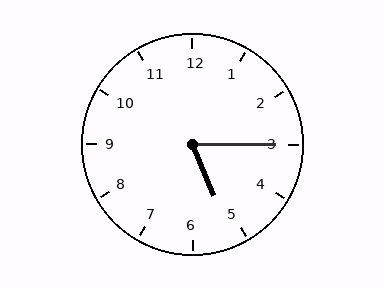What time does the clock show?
5:15.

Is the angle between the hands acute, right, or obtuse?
It is acute.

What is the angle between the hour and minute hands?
Approximately 68 degrees.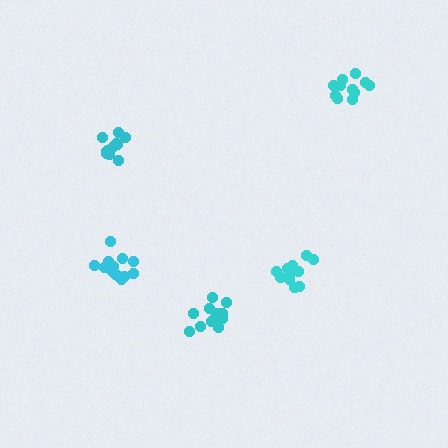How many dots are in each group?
Group 1: 11 dots, Group 2: 11 dots, Group 3: 11 dots, Group 4: 15 dots, Group 5: 14 dots (62 total).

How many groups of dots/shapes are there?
There are 5 groups.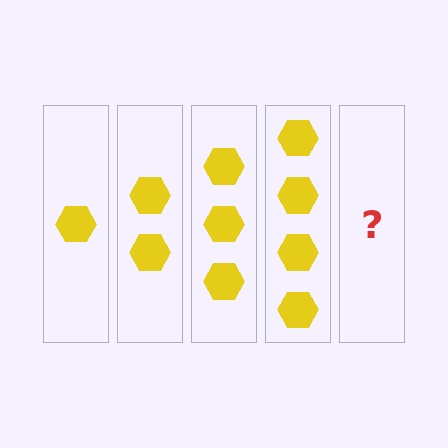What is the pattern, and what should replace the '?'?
The pattern is that each step adds one more hexagon. The '?' should be 5 hexagons.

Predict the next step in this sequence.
The next step is 5 hexagons.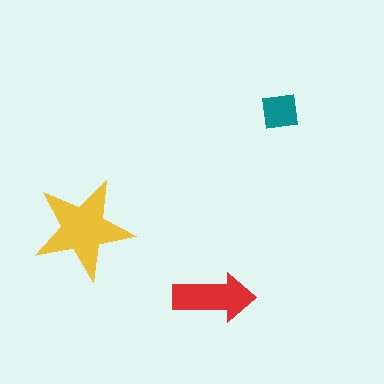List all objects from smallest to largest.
The teal square, the red arrow, the yellow star.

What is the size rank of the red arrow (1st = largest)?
2nd.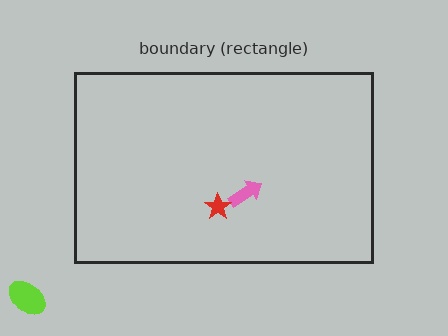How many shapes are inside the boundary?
2 inside, 1 outside.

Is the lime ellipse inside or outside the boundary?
Outside.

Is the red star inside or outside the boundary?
Inside.